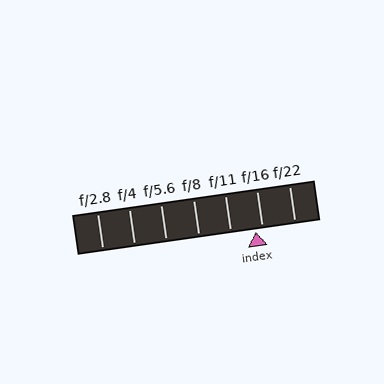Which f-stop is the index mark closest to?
The index mark is closest to f/16.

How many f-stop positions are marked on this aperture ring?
There are 7 f-stop positions marked.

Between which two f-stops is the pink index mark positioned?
The index mark is between f/11 and f/16.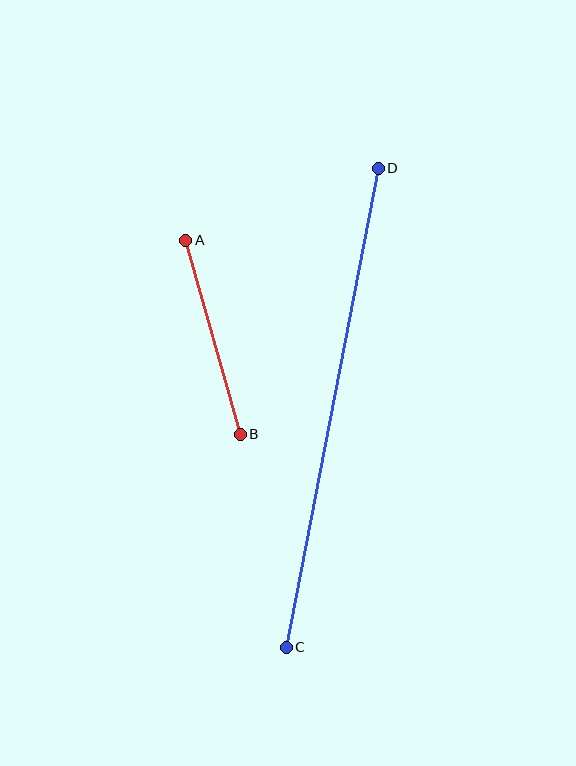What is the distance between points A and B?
The distance is approximately 202 pixels.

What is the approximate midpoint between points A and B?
The midpoint is at approximately (213, 337) pixels.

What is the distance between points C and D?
The distance is approximately 488 pixels.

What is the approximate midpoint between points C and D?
The midpoint is at approximately (332, 408) pixels.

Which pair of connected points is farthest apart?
Points C and D are farthest apart.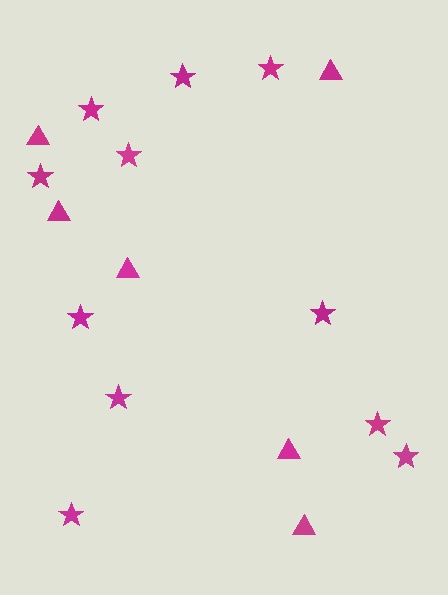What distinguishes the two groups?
There are 2 groups: one group of triangles (6) and one group of stars (11).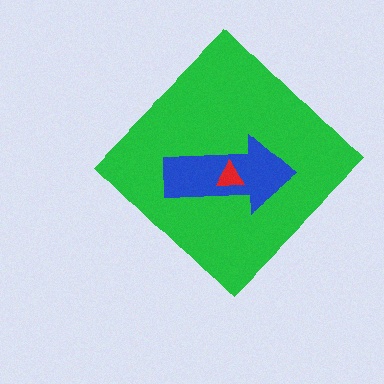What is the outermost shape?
The green diamond.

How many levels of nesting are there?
3.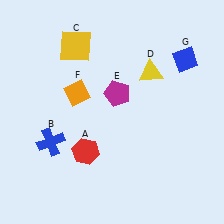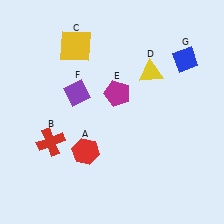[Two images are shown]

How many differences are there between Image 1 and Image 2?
There are 2 differences between the two images.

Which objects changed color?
B changed from blue to red. F changed from orange to purple.